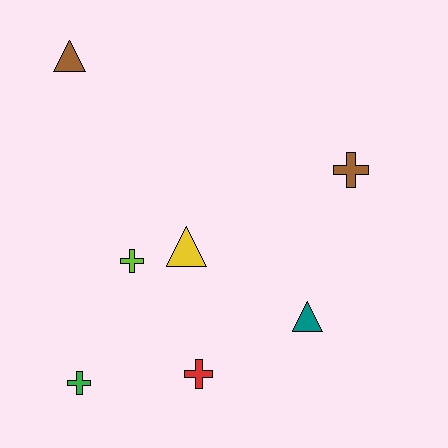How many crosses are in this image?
There are 4 crosses.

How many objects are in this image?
There are 7 objects.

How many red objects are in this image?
There is 1 red object.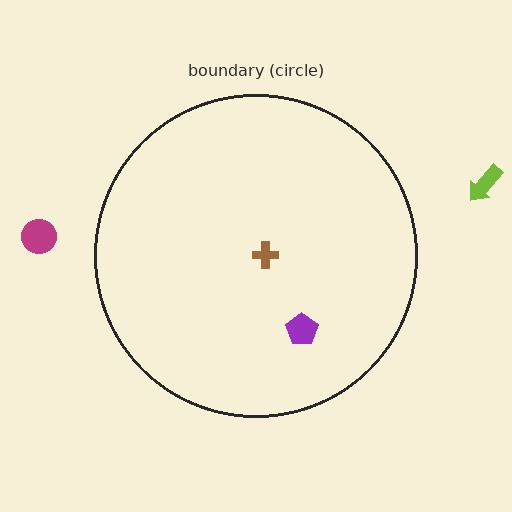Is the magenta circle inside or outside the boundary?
Outside.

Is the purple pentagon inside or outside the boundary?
Inside.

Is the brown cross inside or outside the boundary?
Inside.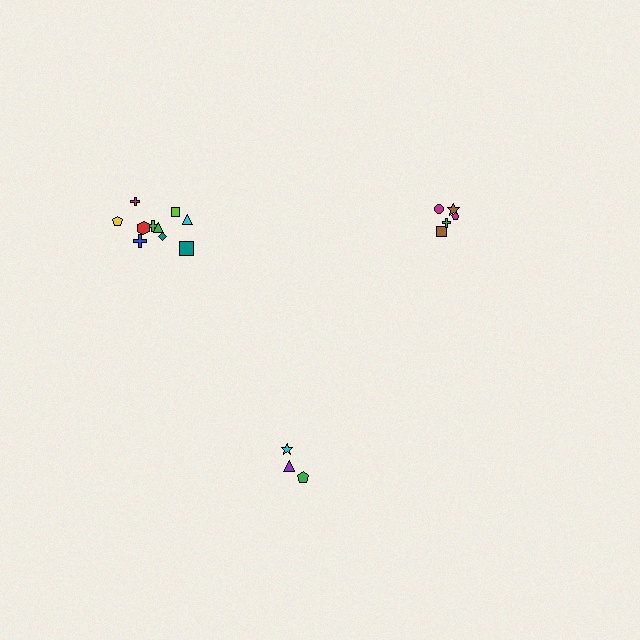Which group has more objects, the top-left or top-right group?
The top-left group.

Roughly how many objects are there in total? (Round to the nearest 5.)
Roughly 20 objects in total.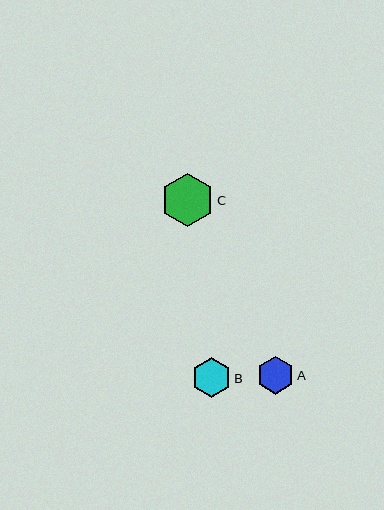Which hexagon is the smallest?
Hexagon A is the smallest with a size of approximately 38 pixels.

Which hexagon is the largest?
Hexagon C is the largest with a size of approximately 53 pixels.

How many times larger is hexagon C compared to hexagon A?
Hexagon C is approximately 1.4 times the size of hexagon A.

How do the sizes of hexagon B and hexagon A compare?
Hexagon B and hexagon A are approximately the same size.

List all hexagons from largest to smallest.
From largest to smallest: C, B, A.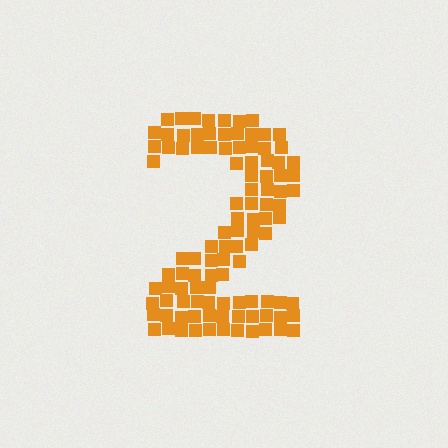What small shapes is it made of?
It is made of small squares.